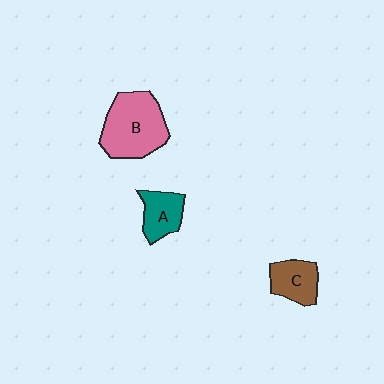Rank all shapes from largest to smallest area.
From largest to smallest: B (pink), C (brown), A (teal).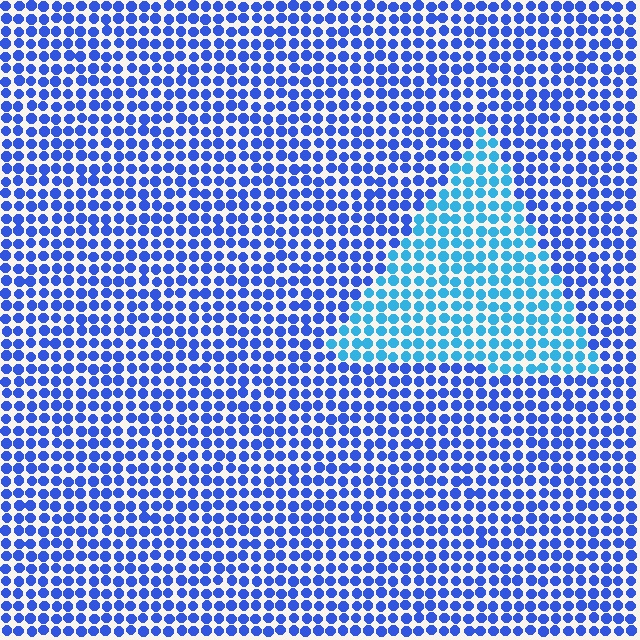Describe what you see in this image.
The image is filled with small blue elements in a uniform arrangement. A triangle-shaped region is visible where the elements are tinted to a slightly different hue, forming a subtle color boundary.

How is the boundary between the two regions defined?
The boundary is defined purely by a slight shift in hue (about 32 degrees). Spacing, size, and orientation are identical on both sides.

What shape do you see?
I see a triangle.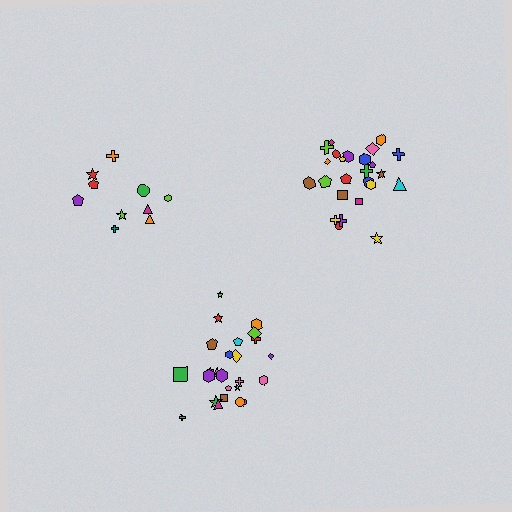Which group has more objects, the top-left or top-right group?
The top-right group.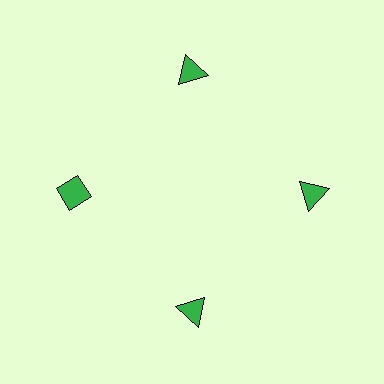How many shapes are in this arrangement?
There are 4 shapes arranged in a ring pattern.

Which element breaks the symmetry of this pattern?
The green diamond at roughly the 9 o'clock position breaks the symmetry. All other shapes are green triangles.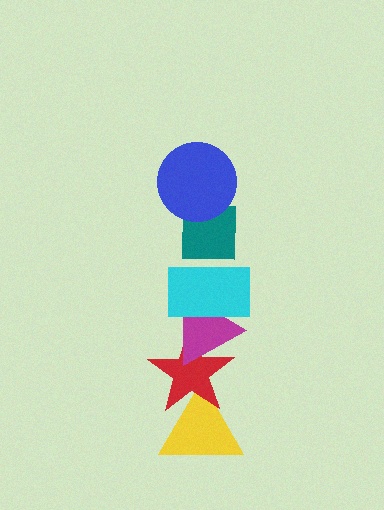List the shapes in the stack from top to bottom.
From top to bottom: the blue circle, the teal square, the cyan rectangle, the magenta triangle, the red star, the yellow triangle.